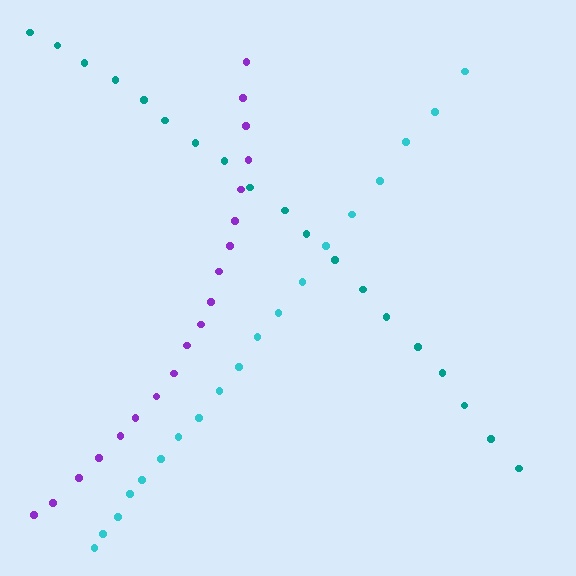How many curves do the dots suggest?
There are 3 distinct paths.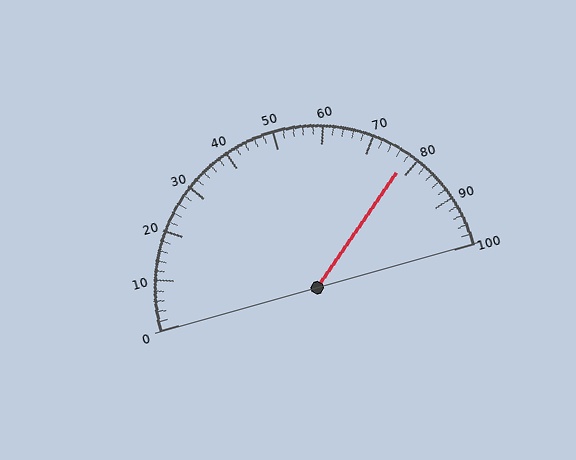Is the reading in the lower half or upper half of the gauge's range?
The reading is in the upper half of the range (0 to 100).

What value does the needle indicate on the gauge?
The needle indicates approximately 78.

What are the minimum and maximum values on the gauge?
The gauge ranges from 0 to 100.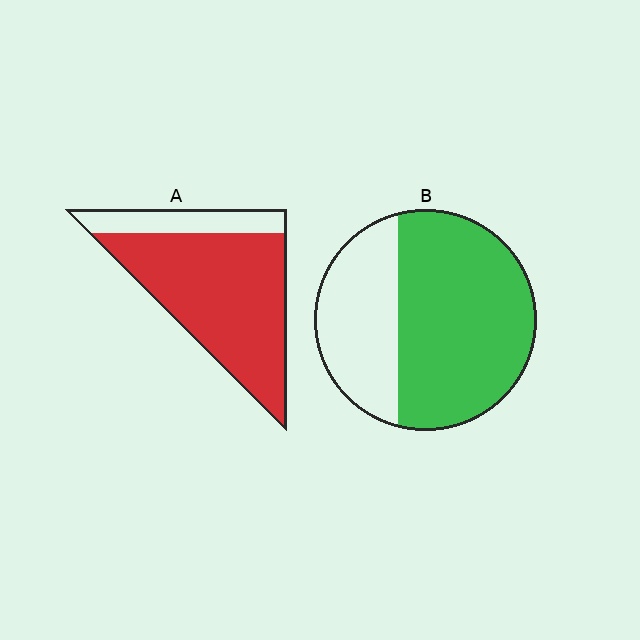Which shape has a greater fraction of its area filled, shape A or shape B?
Shape A.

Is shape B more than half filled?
Yes.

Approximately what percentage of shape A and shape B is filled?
A is approximately 80% and B is approximately 65%.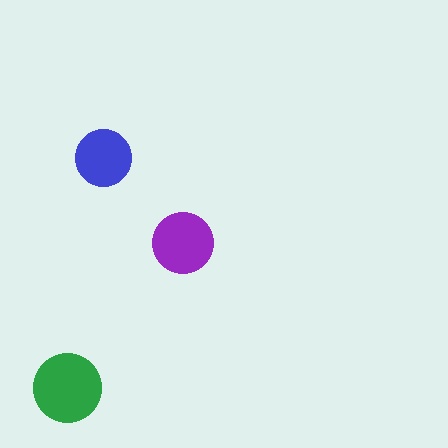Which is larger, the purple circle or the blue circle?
The purple one.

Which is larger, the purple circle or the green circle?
The green one.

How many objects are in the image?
There are 3 objects in the image.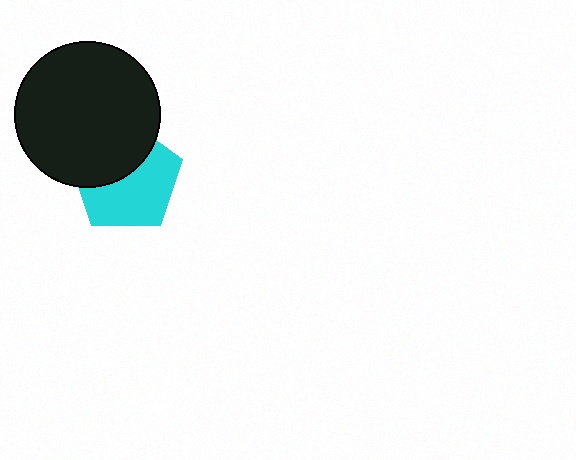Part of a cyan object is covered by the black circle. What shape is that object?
It is a pentagon.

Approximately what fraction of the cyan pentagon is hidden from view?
Roughly 42% of the cyan pentagon is hidden behind the black circle.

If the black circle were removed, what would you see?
You would see the complete cyan pentagon.